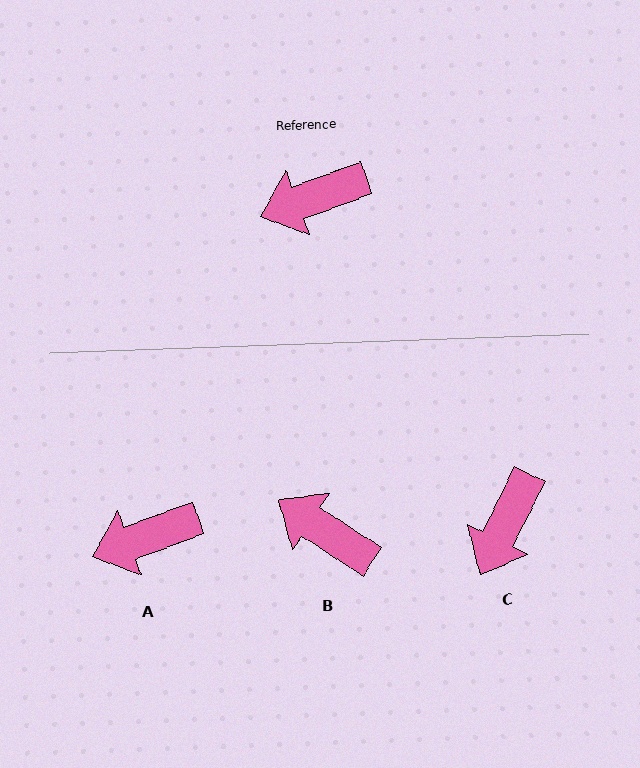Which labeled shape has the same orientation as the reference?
A.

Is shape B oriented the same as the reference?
No, it is off by about 53 degrees.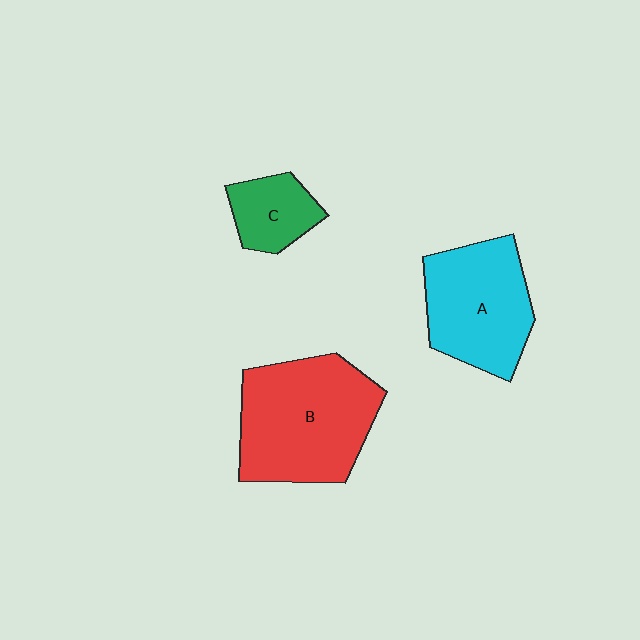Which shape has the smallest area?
Shape C (green).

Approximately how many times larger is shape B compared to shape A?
Approximately 1.3 times.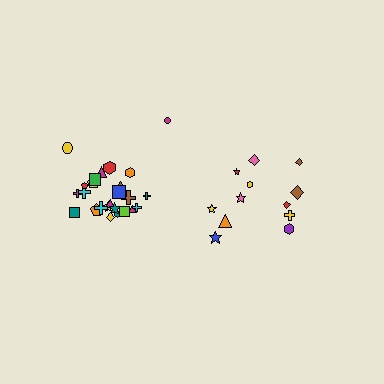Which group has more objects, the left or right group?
The left group.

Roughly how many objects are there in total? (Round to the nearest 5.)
Roughly 35 objects in total.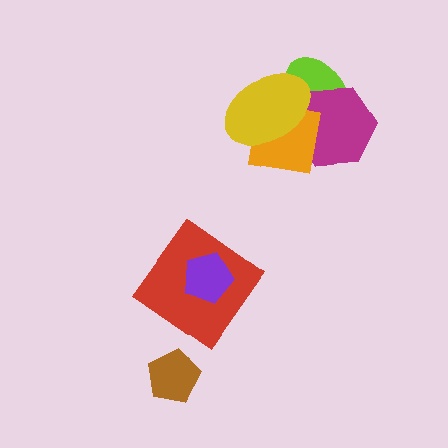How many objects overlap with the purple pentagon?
1 object overlaps with the purple pentagon.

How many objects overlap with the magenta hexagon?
3 objects overlap with the magenta hexagon.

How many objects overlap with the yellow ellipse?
3 objects overlap with the yellow ellipse.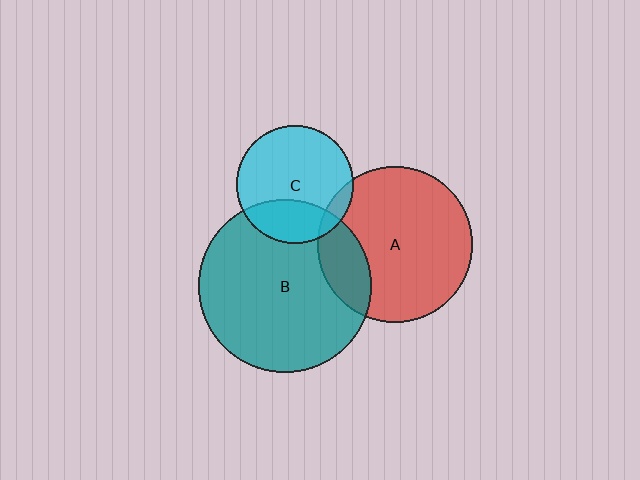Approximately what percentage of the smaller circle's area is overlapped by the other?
Approximately 30%.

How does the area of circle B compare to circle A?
Approximately 1.2 times.